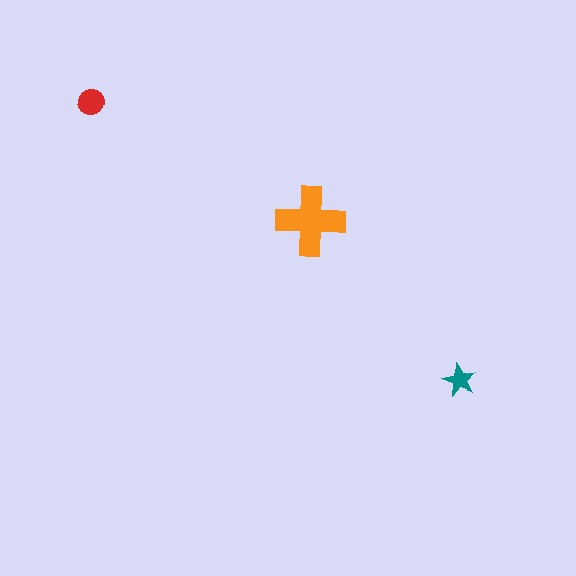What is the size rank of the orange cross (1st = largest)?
1st.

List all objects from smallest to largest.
The teal star, the red circle, the orange cross.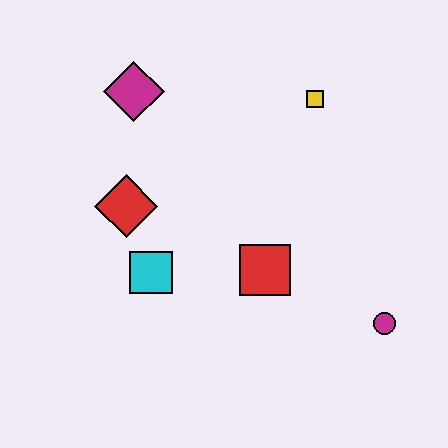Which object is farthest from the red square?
The magenta diamond is farthest from the red square.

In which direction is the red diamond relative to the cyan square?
The red diamond is above the cyan square.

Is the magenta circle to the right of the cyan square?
Yes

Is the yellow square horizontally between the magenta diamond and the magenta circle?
Yes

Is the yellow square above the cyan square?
Yes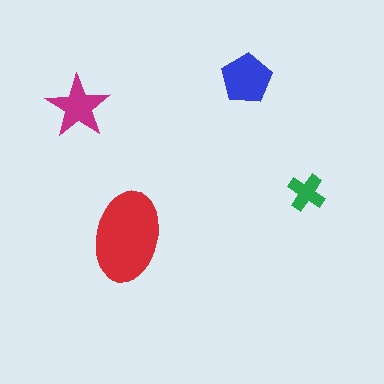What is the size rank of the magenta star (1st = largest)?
3rd.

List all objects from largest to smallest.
The red ellipse, the blue pentagon, the magenta star, the green cross.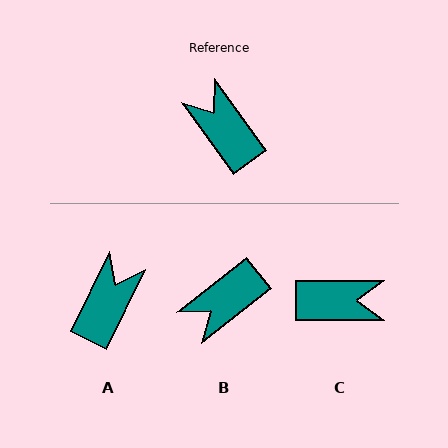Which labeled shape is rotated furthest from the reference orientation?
C, about 126 degrees away.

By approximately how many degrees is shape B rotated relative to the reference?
Approximately 93 degrees counter-clockwise.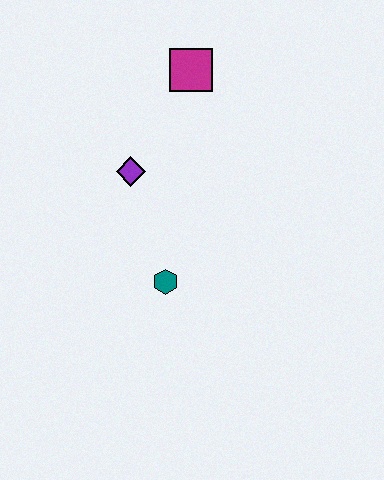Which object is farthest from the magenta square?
The teal hexagon is farthest from the magenta square.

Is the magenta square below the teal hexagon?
No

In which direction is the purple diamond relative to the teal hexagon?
The purple diamond is above the teal hexagon.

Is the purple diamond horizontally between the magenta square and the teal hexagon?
No